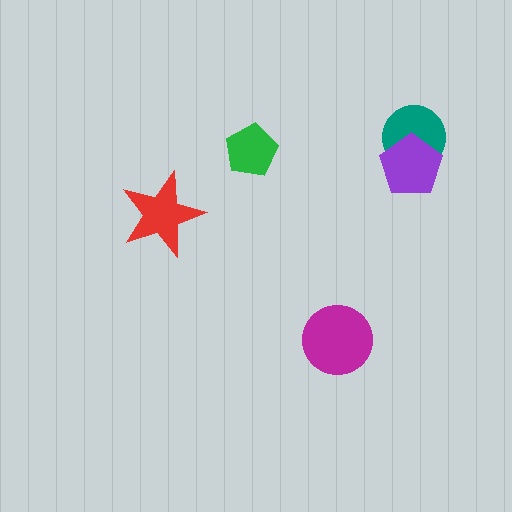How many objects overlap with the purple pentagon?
1 object overlaps with the purple pentagon.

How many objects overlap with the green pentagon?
0 objects overlap with the green pentagon.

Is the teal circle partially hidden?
Yes, it is partially covered by another shape.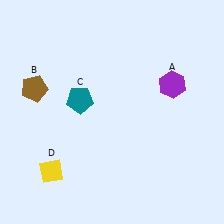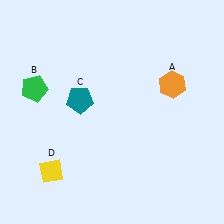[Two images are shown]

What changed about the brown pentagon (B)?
In Image 1, B is brown. In Image 2, it changed to green.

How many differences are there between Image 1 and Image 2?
There are 2 differences between the two images.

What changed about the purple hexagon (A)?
In Image 1, A is purple. In Image 2, it changed to orange.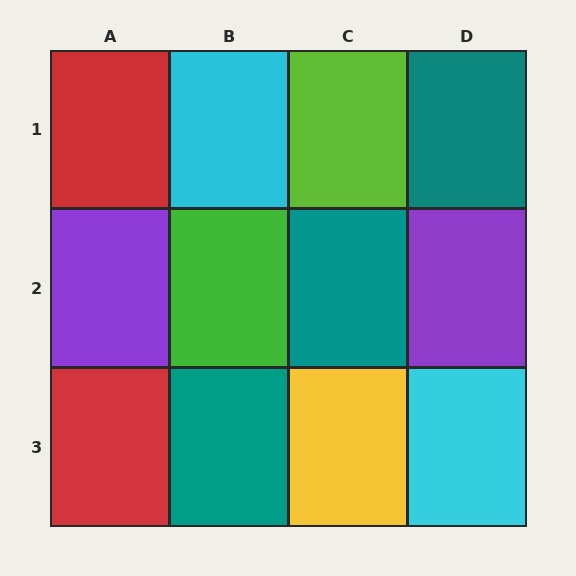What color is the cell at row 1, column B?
Cyan.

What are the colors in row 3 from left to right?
Red, teal, yellow, cyan.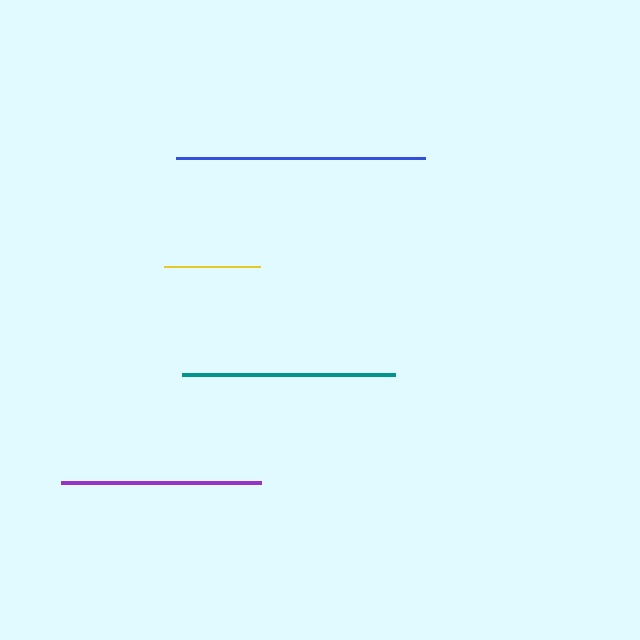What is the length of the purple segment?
The purple segment is approximately 200 pixels long.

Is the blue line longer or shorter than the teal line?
The blue line is longer than the teal line.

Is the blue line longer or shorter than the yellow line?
The blue line is longer than the yellow line.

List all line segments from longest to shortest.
From longest to shortest: blue, teal, purple, yellow.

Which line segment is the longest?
The blue line is the longest at approximately 248 pixels.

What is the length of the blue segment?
The blue segment is approximately 248 pixels long.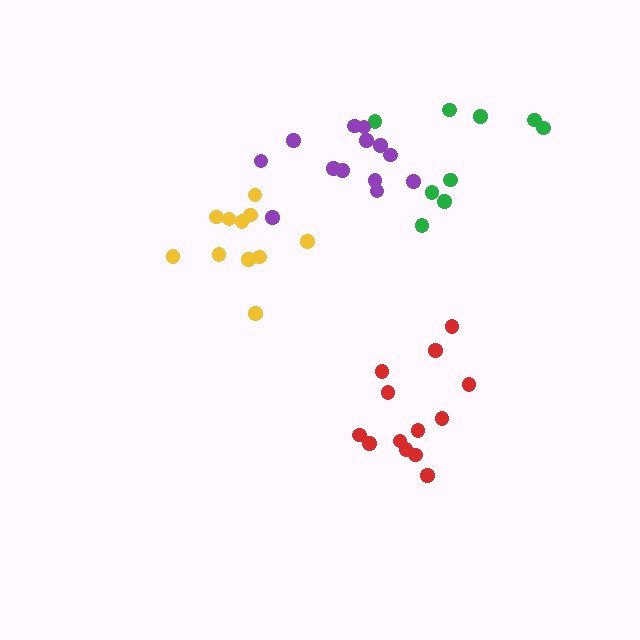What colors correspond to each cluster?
The clusters are colored: green, yellow, red, purple.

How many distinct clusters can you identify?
There are 4 distinct clusters.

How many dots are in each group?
Group 1: 9 dots, Group 2: 11 dots, Group 3: 13 dots, Group 4: 13 dots (46 total).